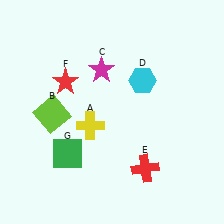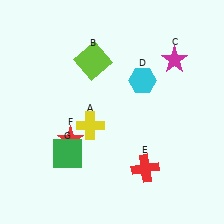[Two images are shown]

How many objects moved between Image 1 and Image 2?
3 objects moved between the two images.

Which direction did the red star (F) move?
The red star (F) moved down.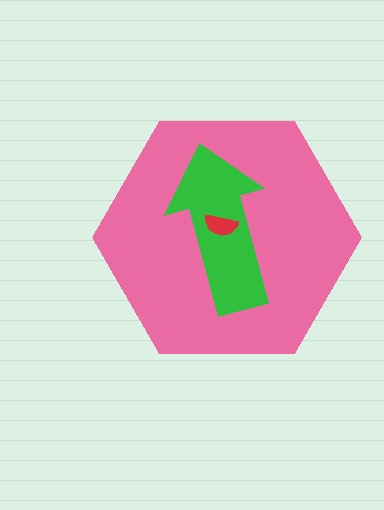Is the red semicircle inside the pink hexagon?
Yes.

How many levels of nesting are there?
3.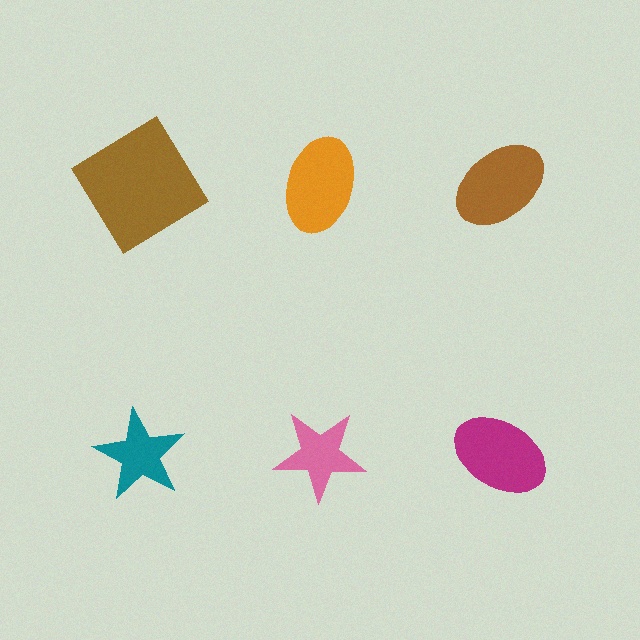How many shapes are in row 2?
3 shapes.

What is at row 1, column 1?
A brown diamond.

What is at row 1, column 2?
An orange ellipse.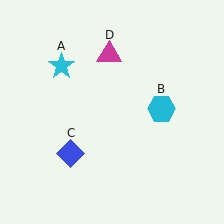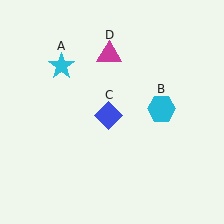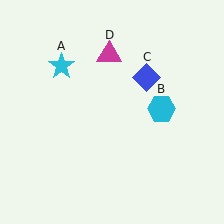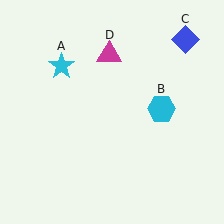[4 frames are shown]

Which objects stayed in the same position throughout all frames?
Cyan star (object A) and cyan hexagon (object B) and magenta triangle (object D) remained stationary.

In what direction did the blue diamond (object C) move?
The blue diamond (object C) moved up and to the right.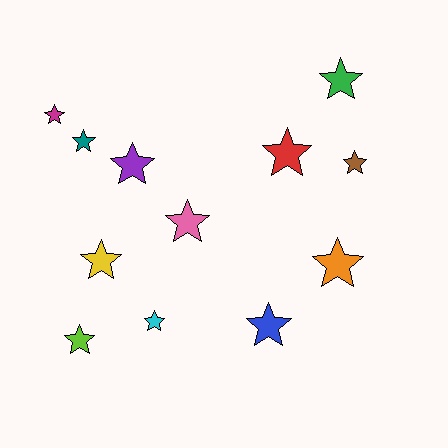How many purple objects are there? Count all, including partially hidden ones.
There is 1 purple object.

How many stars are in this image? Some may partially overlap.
There are 12 stars.